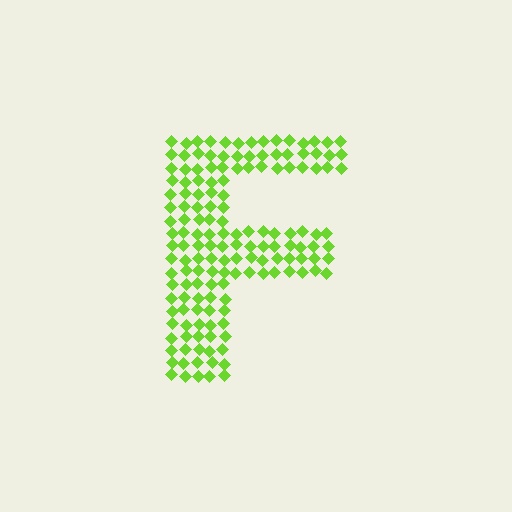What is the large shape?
The large shape is the letter F.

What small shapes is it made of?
It is made of small diamonds.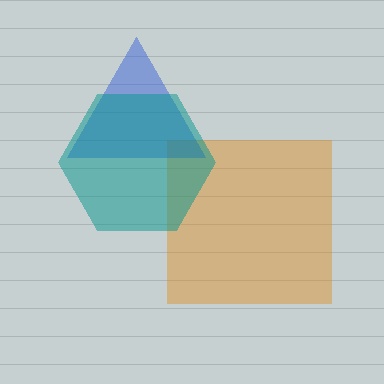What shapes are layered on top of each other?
The layered shapes are: an orange square, a blue triangle, a teal hexagon.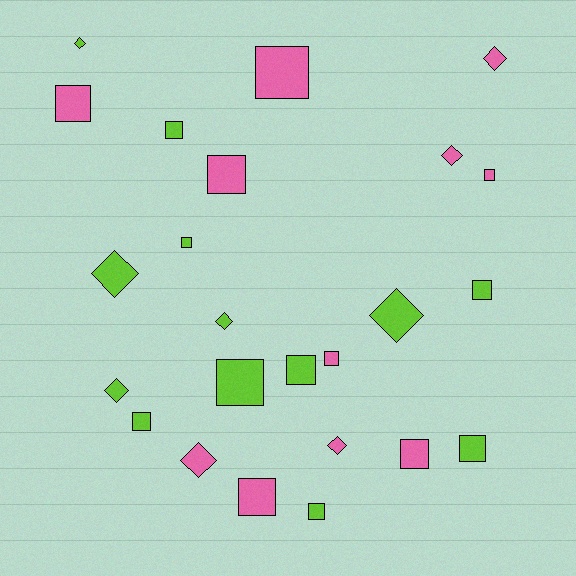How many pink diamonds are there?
There are 4 pink diamonds.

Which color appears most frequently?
Lime, with 13 objects.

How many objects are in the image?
There are 24 objects.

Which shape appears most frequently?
Square, with 15 objects.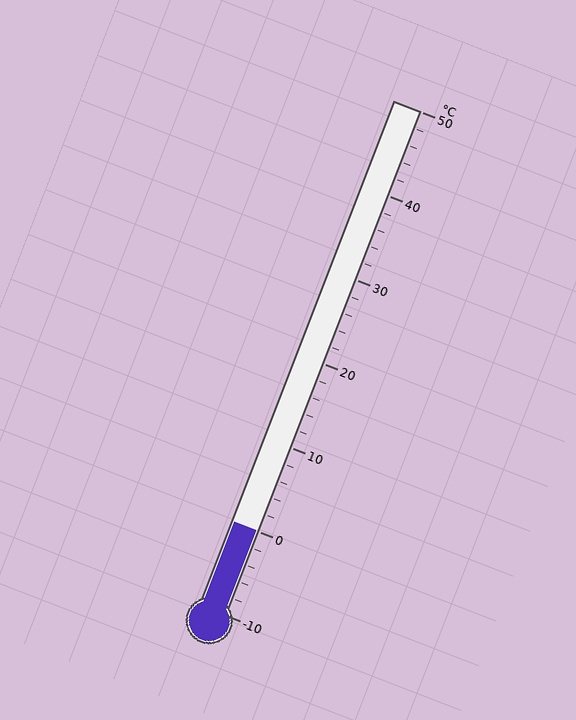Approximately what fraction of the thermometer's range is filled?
The thermometer is filled to approximately 15% of its range.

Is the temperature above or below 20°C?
The temperature is below 20°C.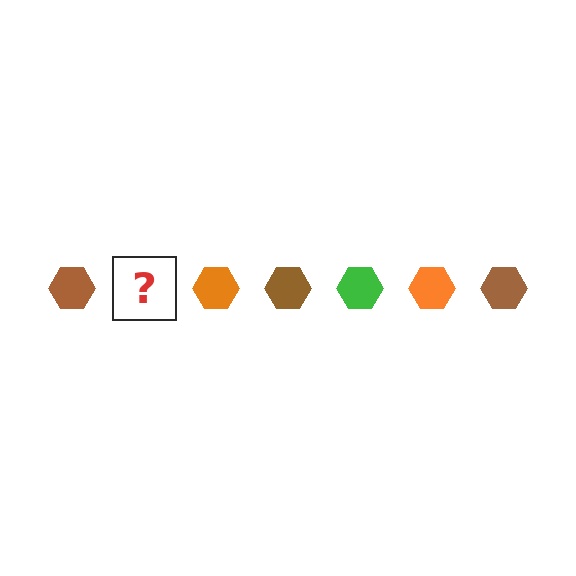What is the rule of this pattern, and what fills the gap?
The rule is that the pattern cycles through brown, green, orange hexagons. The gap should be filled with a green hexagon.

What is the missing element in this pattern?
The missing element is a green hexagon.